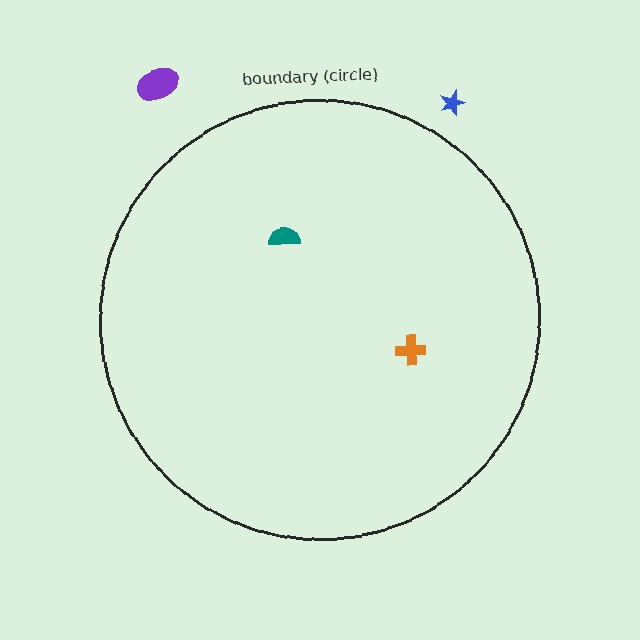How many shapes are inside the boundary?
2 inside, 2 outside.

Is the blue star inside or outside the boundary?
Outside.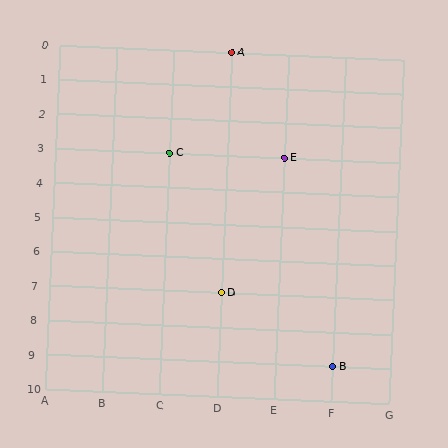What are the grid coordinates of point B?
Point B is at grid coordinates (F, 9).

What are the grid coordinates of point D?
Point D is at grid coordinates (D, 7).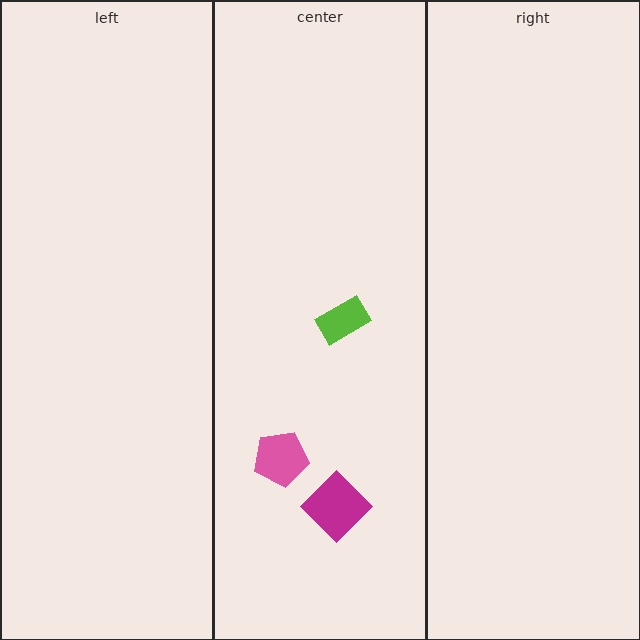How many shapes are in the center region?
3.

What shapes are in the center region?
The lime rectangle, the pink pentagon, the magenta diamond.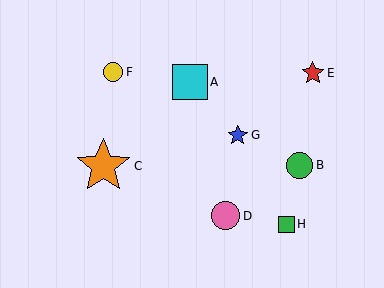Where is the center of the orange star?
The center of the orange star is at (103, 166).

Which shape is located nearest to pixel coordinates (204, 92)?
The cyan square (labeled A) at (190, 82) is nearest to that location.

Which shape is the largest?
The orange star (labeled C) is the largest.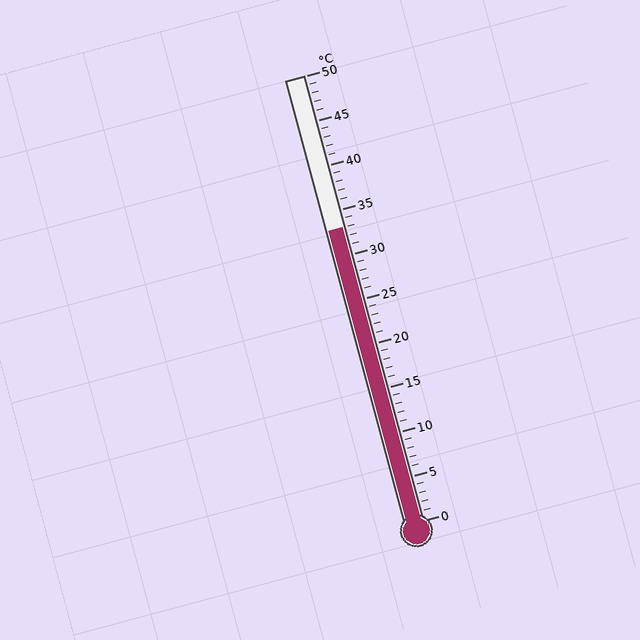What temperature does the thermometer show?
The thermometer shows approximately 33°C.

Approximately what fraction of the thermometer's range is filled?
The thermometer is filled to approximately 65% of its range.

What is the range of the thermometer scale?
The thermometer scale ranges from 0°C to 50°C.